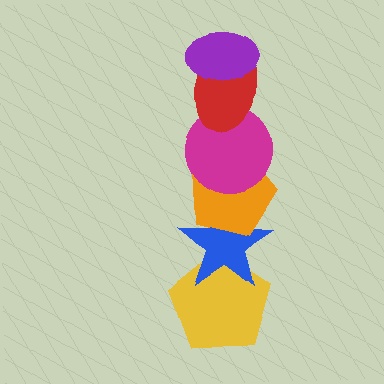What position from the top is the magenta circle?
The magenta circle is 3rd from the top.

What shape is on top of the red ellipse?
The purple ellipse is on top of the red ellipse.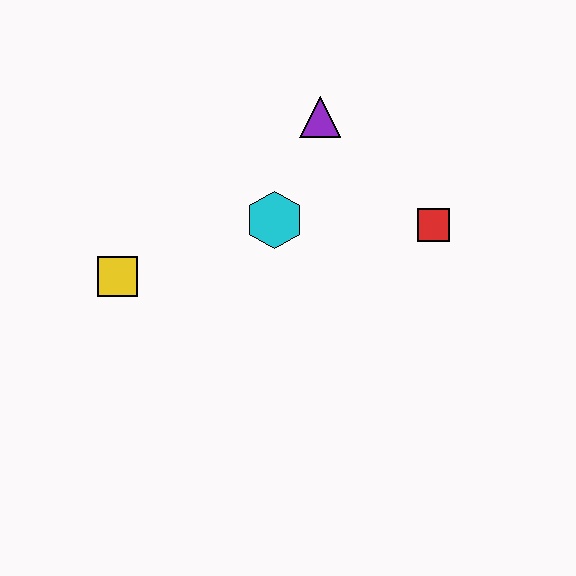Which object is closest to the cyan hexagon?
The purple triangle is closest to the cyan hexagon.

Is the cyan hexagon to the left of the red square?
Yes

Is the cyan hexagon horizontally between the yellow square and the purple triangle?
Yes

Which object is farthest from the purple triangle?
The yellow square is farthest from the purple triangle.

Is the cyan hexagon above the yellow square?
Yes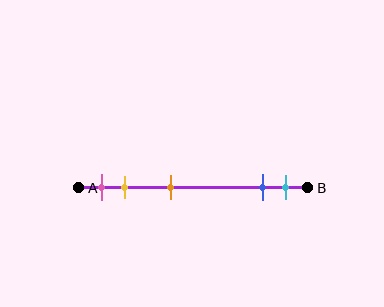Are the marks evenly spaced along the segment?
No, the marks are not evenly spaced.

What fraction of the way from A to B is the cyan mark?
The cyan mark is approximately 90% (0.9) of the way from A to B.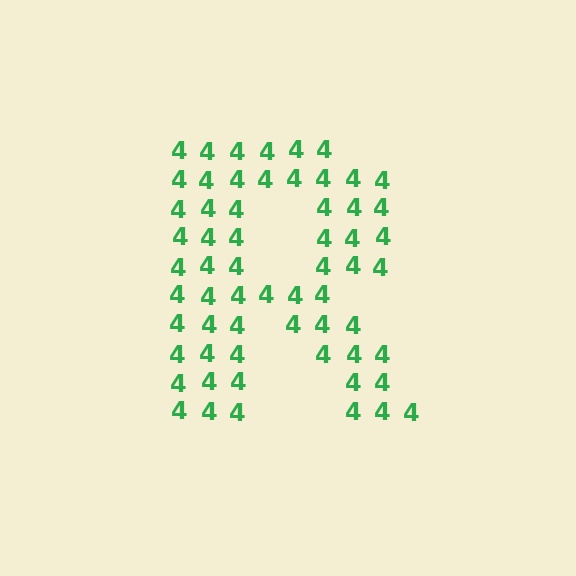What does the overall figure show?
The overall figure shows the letter R.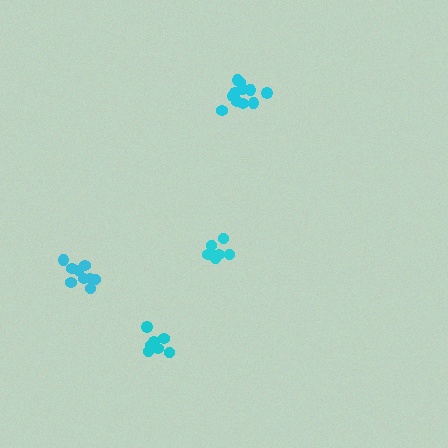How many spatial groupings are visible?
There are 4 spatial groupings.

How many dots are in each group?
Group 1: 9 dots, Group 2: 11 dots, Group 3: 7 dots, Group 4: 7 dots (34 total).